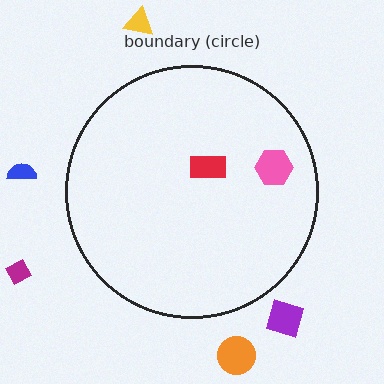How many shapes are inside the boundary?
2 inside, 5 outside.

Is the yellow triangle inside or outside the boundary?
Outside.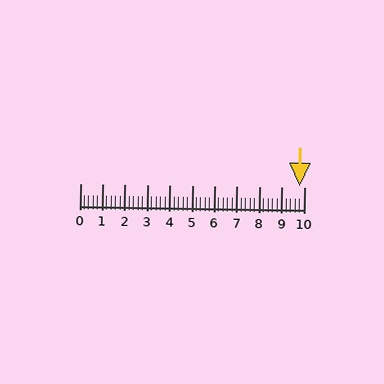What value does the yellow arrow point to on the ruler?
The yellow arrow points to approximately 9.8.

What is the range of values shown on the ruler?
The ruler shows values from 0 to 10.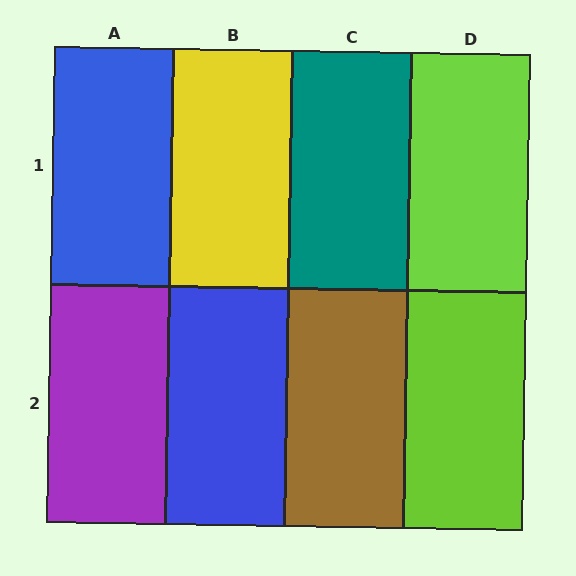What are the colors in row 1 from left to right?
Blue, yellow, teal, lime.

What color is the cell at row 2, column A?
Purple.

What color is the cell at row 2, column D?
Lime.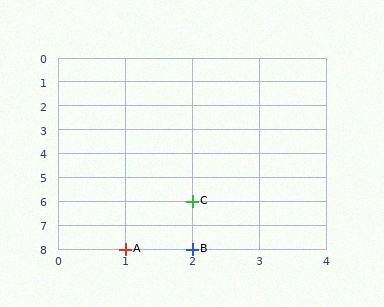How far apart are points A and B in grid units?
Points A and B are 1 column apart.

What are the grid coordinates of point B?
Point B is at grid coordinates (2, 8).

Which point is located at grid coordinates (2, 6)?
Point C is at (2, 6).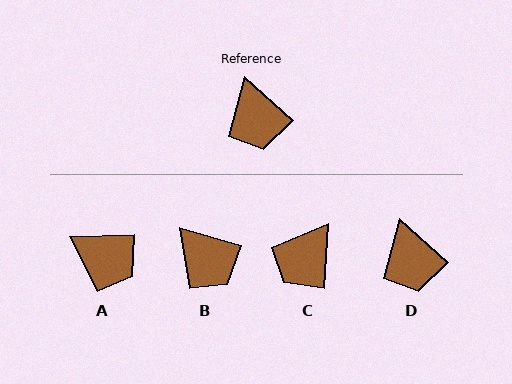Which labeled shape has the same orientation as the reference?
D.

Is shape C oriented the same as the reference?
No, it is off by about 53 degrees.